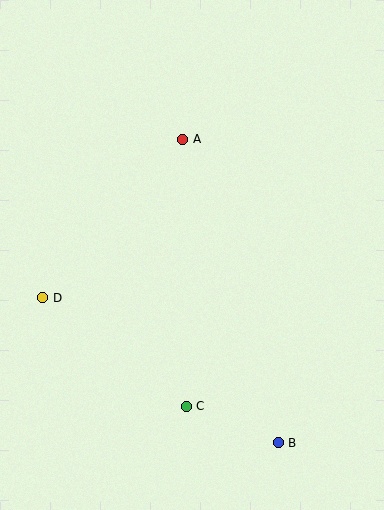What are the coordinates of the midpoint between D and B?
The midpoint between D and B is at (160, 370).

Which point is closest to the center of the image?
Point A at (183, 139) is closest to the center.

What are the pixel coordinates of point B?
Point B is at (278, 443).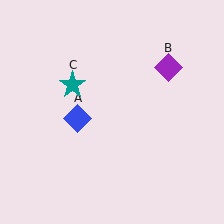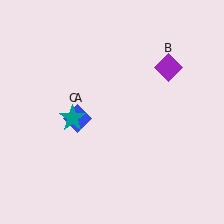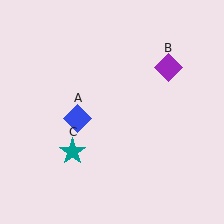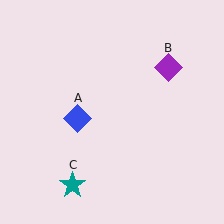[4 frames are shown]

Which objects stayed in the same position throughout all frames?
Blue diamond (object A) and purple diamond (object B) remained stationary.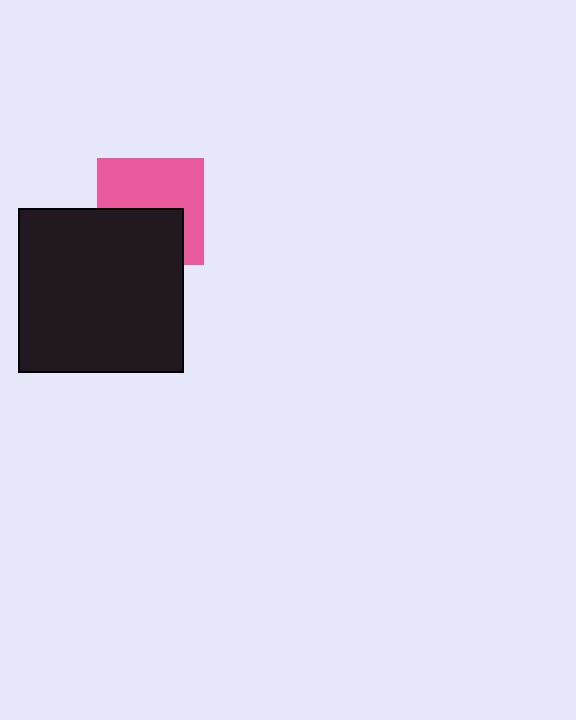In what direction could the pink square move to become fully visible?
The pink square could move up. That would shift it out from behind the black square entirely.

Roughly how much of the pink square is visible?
About half of it is visible (roughly 56%).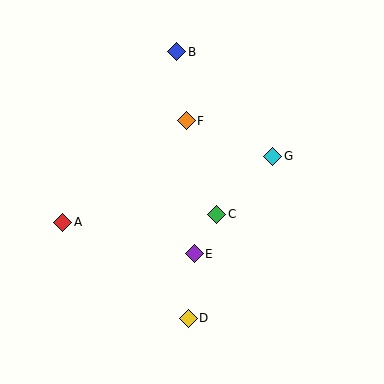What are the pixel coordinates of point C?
Point C is at (217, 214).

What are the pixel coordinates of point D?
Point D is at (188, 318).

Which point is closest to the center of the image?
Point C at (217, 214) is closest to the center.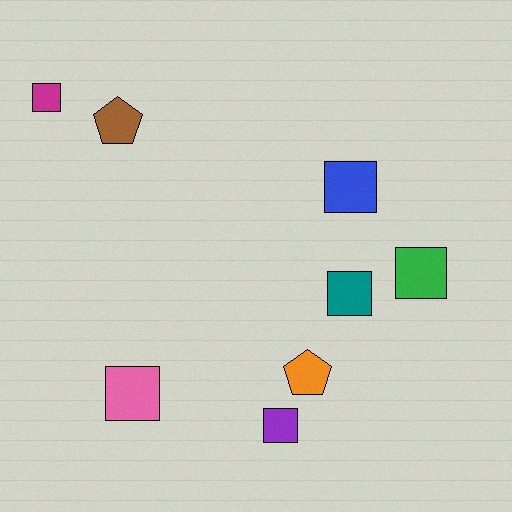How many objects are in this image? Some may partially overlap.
There are 8 objects.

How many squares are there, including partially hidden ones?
There are 6 squares.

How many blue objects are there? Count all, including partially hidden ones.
There is 1 blue object.